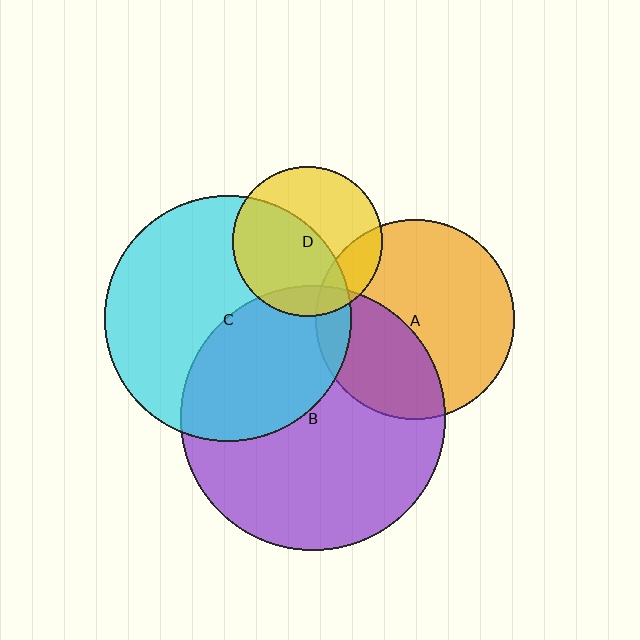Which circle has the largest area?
Circle B (purple).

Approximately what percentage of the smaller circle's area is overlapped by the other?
Approximately 20%.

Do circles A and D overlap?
Yes.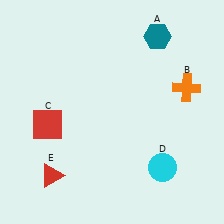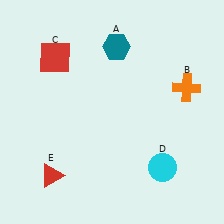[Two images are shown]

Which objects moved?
The objects that moved are: the teal hexagon (A), the red square (C).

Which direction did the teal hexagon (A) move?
The teal hexagon (A) moved left.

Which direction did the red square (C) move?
The red square (C) moved up.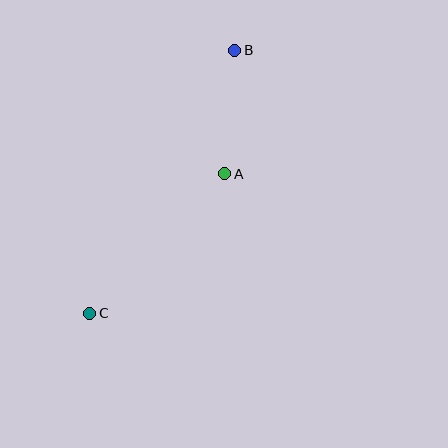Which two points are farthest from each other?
Points B and C are farthest from each other.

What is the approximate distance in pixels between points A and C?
The distance between A and C is approximately 194 pixels.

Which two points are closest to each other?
Points A and B are closest to each other.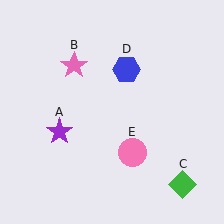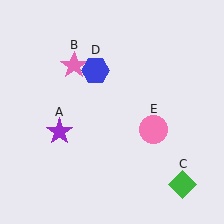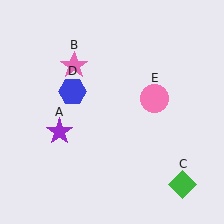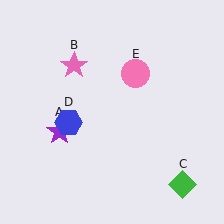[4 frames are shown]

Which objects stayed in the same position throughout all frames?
Purple star (object A) and pink star (object B) and green diamond (object C) remained stationary.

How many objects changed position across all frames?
2 objects changed position: blue hexagon (object D), pink circle (object E).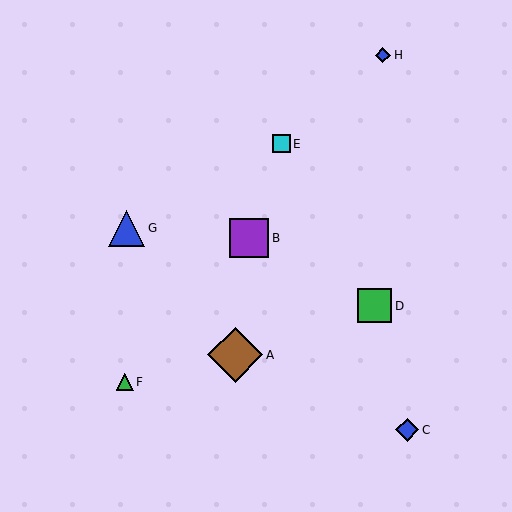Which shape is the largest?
The brown diamond (labeled A) is the largest.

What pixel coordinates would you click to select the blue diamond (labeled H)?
Click at (383, 55) to select the blue diamond H.